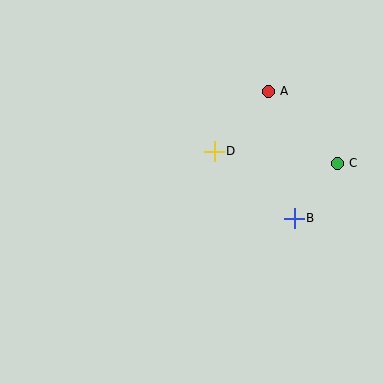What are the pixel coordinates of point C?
Point C is at (337, 163).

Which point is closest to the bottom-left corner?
Point D is closest to the bottom-left corner.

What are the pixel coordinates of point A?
Point A is at (268, 91).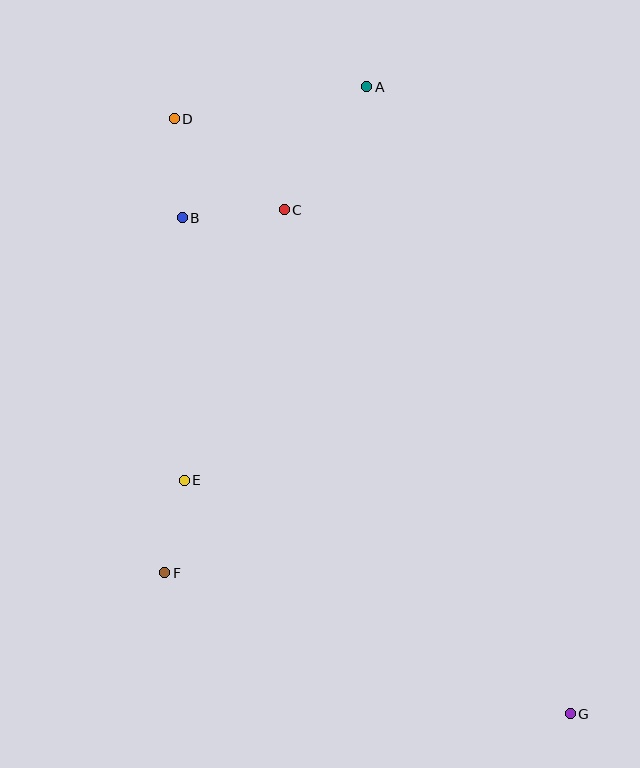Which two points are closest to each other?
Points E and F are closest to each other.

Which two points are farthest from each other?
Points D and G are farthest from each other.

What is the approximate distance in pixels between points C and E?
The distance between C and E is approximately 289 pixels.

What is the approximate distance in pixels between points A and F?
The distance between A and F is approximately 526 pixels.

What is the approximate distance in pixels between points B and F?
The distance between B and F is approximately 355 pixels.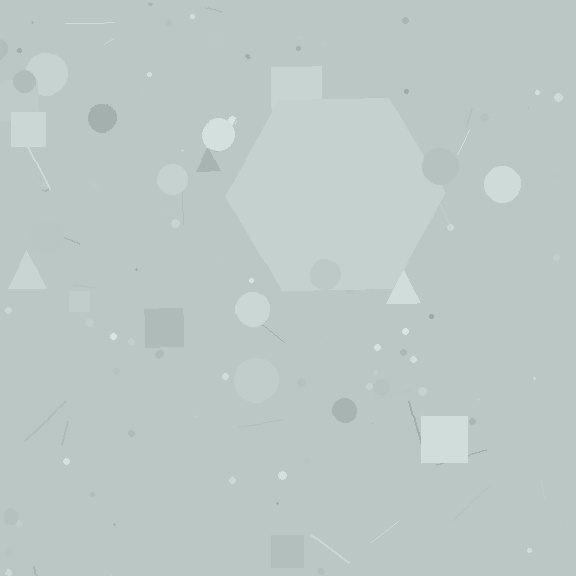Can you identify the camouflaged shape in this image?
The camouflaged shape is a hexagon.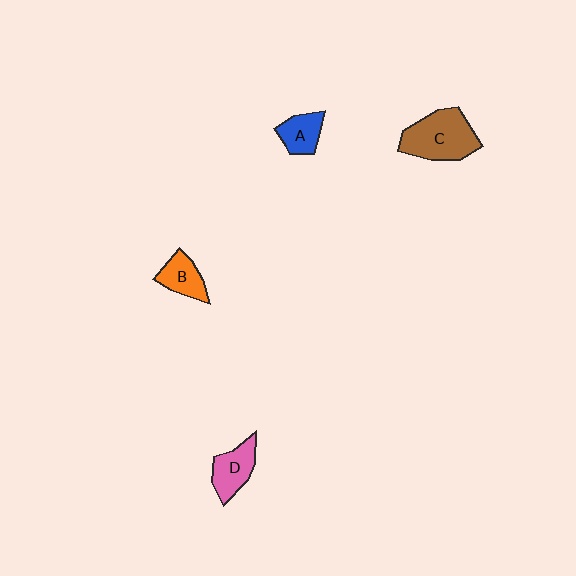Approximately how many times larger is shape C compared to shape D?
Approximately 1.7 times.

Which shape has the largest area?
Shape C (brown).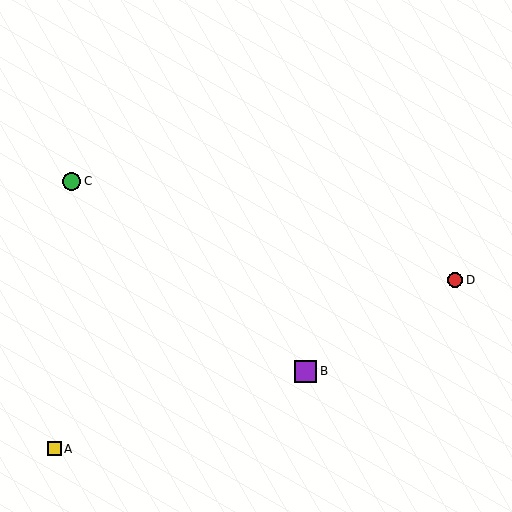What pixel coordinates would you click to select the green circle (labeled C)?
Click at (72, 181) to select the green circle C.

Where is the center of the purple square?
The center of the purple square is at (306, 371).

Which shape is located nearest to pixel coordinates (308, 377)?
The purple square (labeled B) at (306, 371) is nearest to that location.